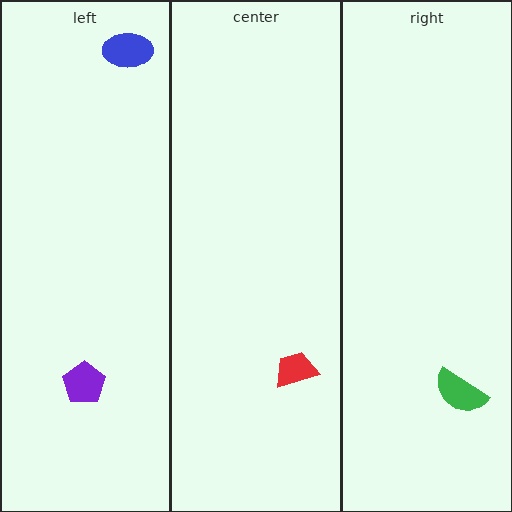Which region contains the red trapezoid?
The center region.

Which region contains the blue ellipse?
The left region.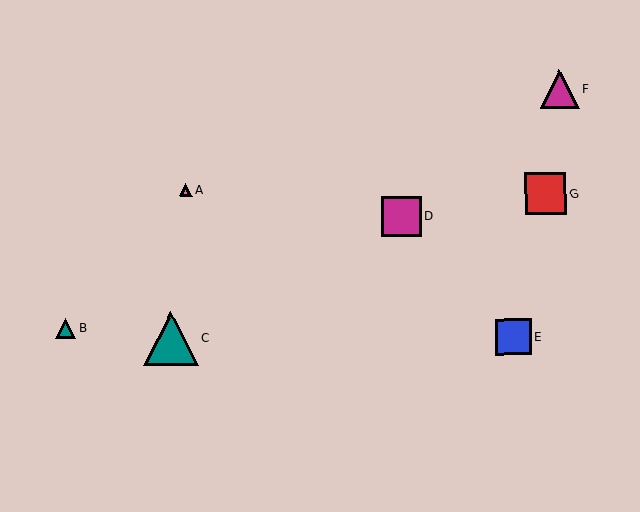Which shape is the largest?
The teal triangle (labeled C) is the largest.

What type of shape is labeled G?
Shape G is a red square.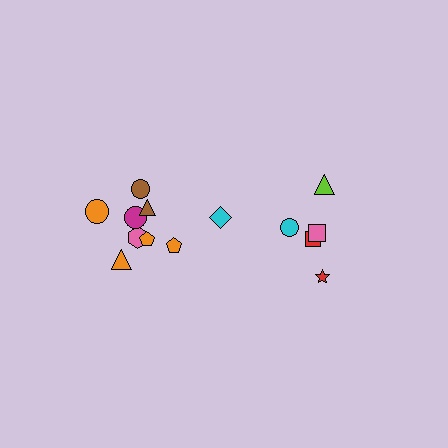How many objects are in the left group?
There are 8 objects.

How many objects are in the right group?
There are 6 objects.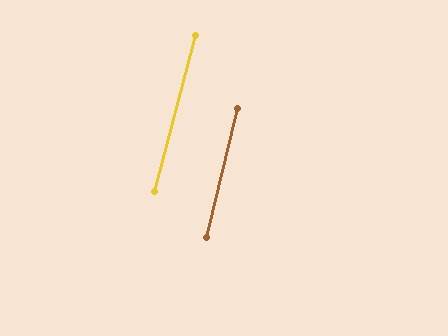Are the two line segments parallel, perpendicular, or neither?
Parallel — their directions differ by only 1.3°.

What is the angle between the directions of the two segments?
Approximately 1 degree.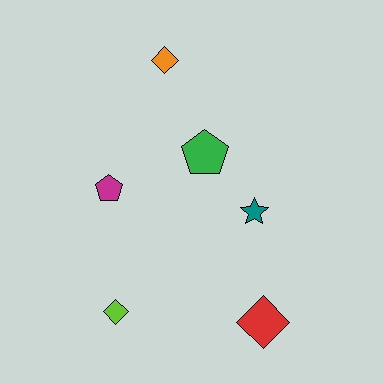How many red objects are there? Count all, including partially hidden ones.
There is 1 red object.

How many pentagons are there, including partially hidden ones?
There are 2 pentagons.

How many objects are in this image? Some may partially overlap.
There are 6 objects.